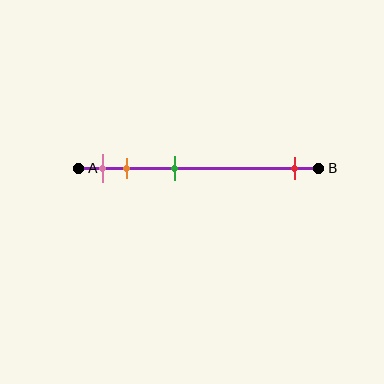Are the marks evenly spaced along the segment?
No, the marks are not evenly spaced.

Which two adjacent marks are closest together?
The pink and orange marks are the closest adjacent pair.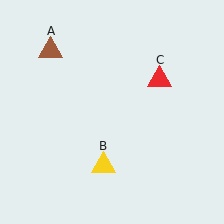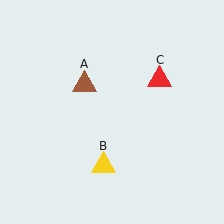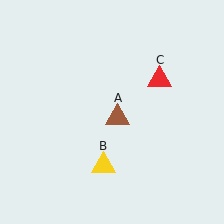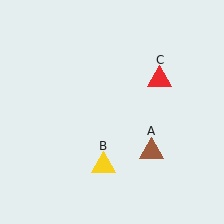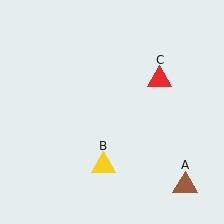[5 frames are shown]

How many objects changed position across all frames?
1 object changed position: brown triangle (object A).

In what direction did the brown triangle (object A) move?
The brown triangle (object A) moved down and to the right.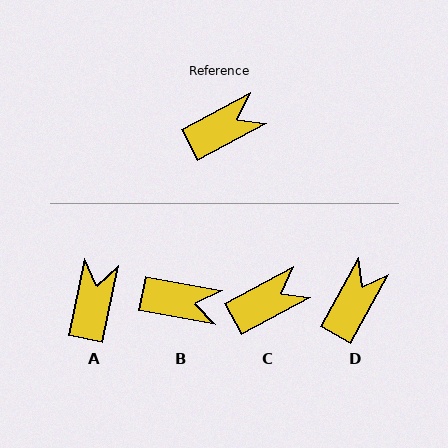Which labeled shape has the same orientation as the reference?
C.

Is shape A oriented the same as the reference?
No, it is off by about 50 degrees.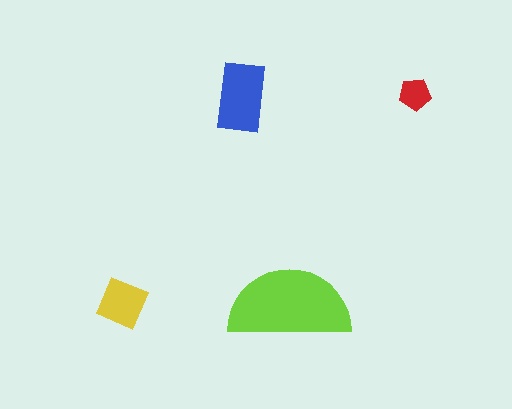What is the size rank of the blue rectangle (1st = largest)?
2nd.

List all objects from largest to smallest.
The lime semicircle, the blue rectangle, the yellow diamond, the red pentagon.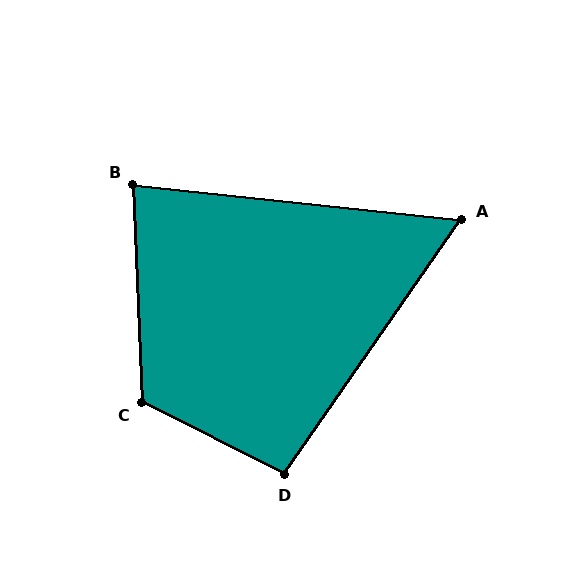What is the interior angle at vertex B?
Approximately 82 degrees (acute).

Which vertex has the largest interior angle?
C, at approximately 119 degrees.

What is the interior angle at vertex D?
Approximately 98 degrees (obtuse).